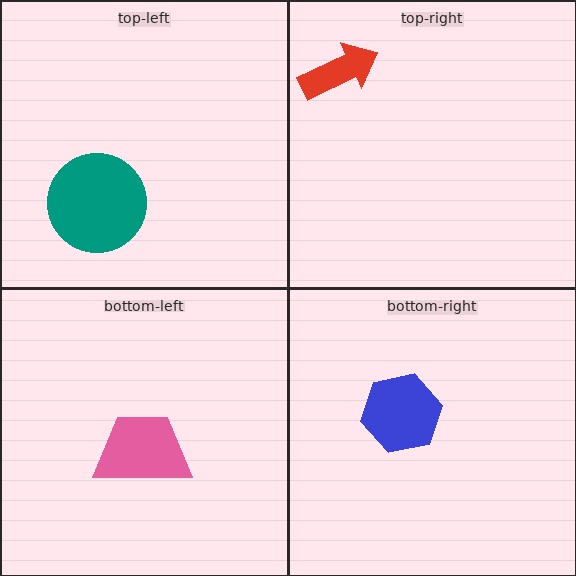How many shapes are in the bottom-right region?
1.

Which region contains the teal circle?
The top-left region.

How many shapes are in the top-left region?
1.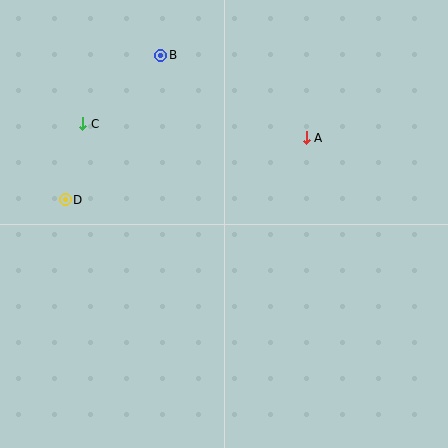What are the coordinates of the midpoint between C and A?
The midpoint between C and A is at (194, 131).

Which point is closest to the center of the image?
Point A at (306, 138) is closest to the center.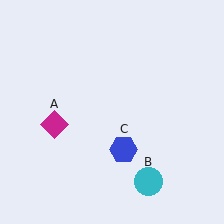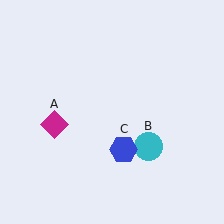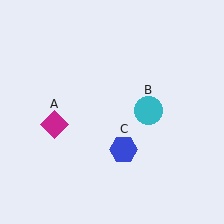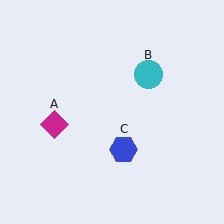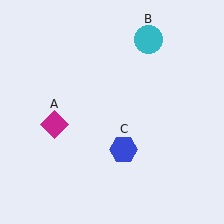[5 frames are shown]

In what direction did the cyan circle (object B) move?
The cyan circle (object B) moved up.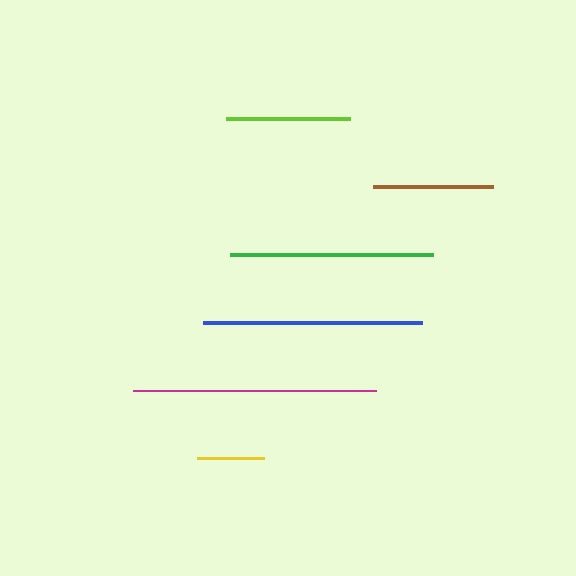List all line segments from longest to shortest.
From longest to shortest: magenta, blue, green, lime, brown, yellow.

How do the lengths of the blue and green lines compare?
The blue and green lines are approximately the same length.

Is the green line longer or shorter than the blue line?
The blue line is longer than the green line.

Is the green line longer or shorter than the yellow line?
The green line is longer than the yellow line.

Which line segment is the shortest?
The yellow line is the shortest at approximately 67 pixels.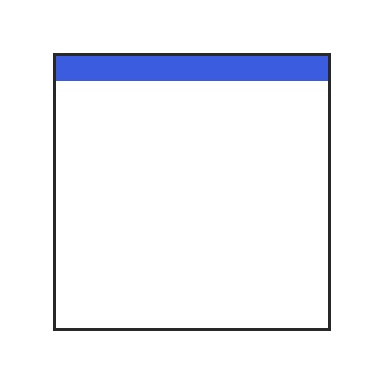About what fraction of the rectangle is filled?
About one tenth (1/10).